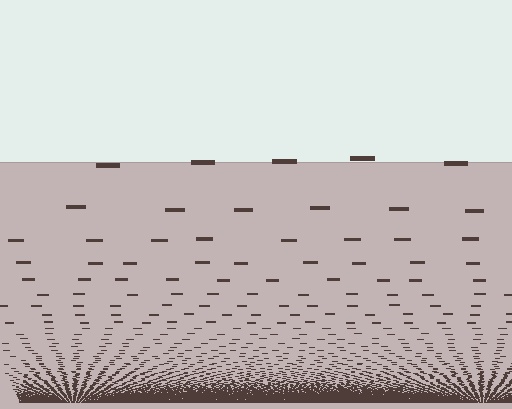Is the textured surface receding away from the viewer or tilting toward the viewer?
The surface appears to tilt toward the viewer. Texture elements get larger and sparser toward the top.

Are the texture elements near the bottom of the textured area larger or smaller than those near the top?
Smaller. The gradient is inverted — elements near the bottom are smaller and denser.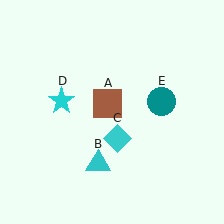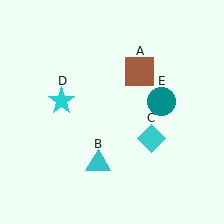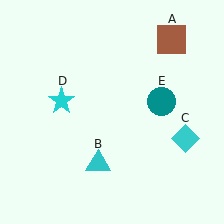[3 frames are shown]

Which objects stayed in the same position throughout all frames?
Cyan triangle (object B) and cyan star (object D) and teal circle (object E) remained stationary.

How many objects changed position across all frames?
2 objects changed position: brown square (object A), cyan diamond (object C).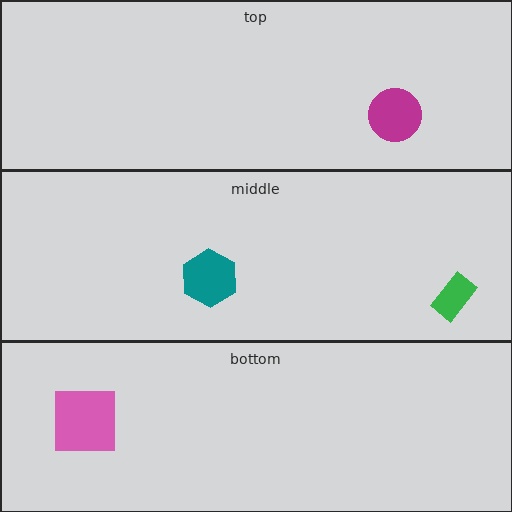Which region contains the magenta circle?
The top region.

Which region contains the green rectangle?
The middle region.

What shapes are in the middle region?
The green rectangle, the teal hexagon.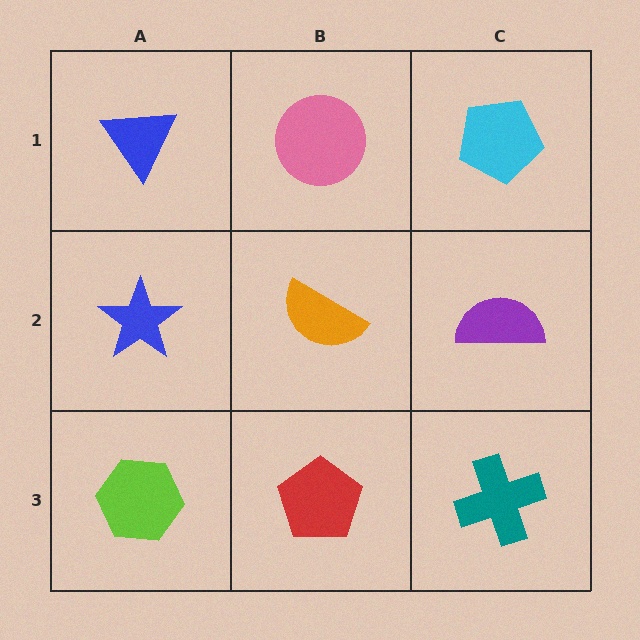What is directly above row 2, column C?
A cyan pentagon.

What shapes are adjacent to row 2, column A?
A blue triangle (row 1, column A), a lime hexagon (row 3, column A), an orange semicircle (row 2, column B).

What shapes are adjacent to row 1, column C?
A purple semicircle (row 2, column C), a pink circle (row 1, column B).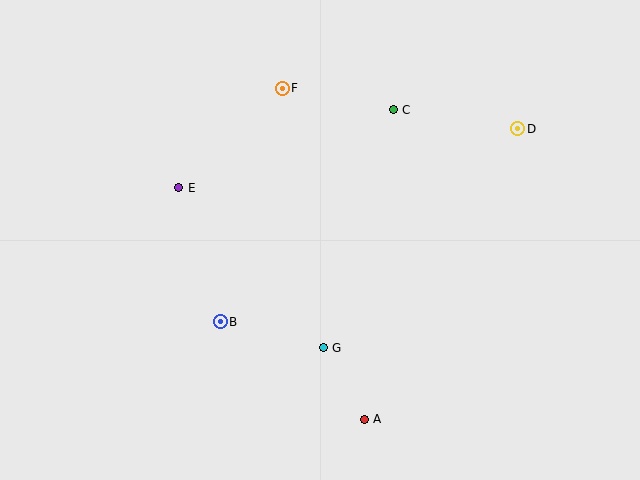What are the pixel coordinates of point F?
Point F is at (282, 88).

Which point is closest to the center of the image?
Point G at (323, 348) is closest to the center.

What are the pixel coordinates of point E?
Point E is at (179, 188).